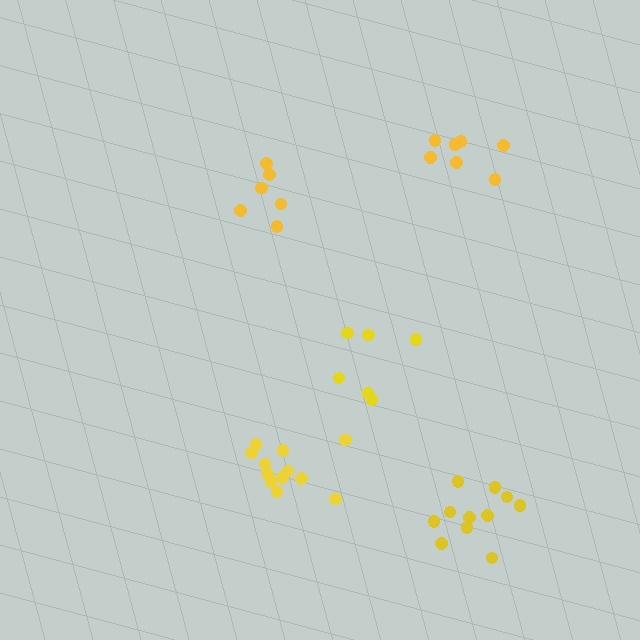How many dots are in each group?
Group 1: 6 dots, Group 2: 12 dots, Group 3: 6 dots, Group 4: 7 dots, Group 5: 11 dots (42 total).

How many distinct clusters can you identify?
There are 5 distinct clusters.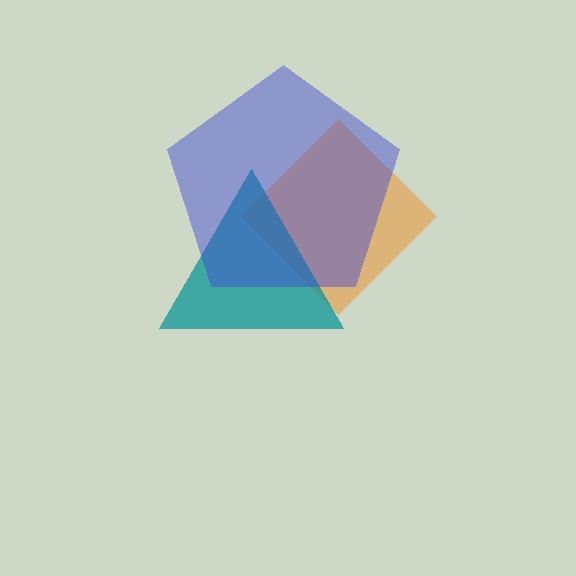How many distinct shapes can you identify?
There are 3 distinct shapes: an orange diamond, a teal triangle, a blue pentagon.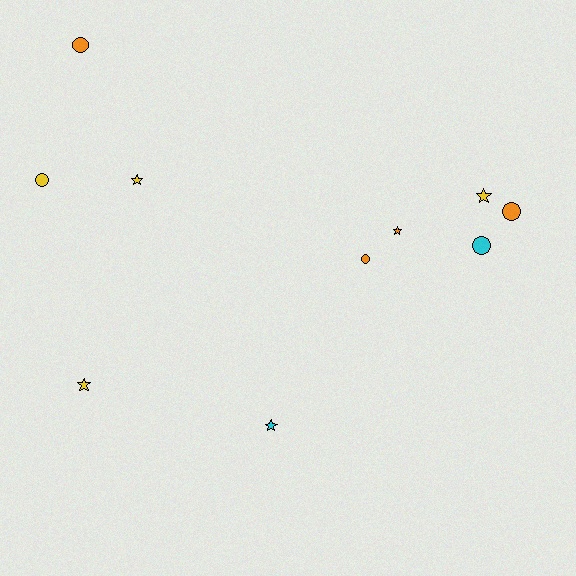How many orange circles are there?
There are 3 orange circles.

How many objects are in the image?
There are 10 objects.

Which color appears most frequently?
Orange, with 4 objects.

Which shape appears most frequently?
Star, with 5 objects.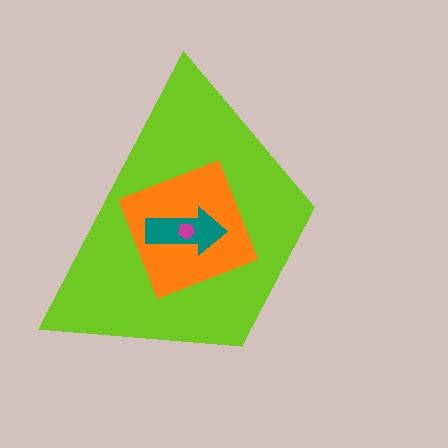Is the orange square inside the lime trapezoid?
Yes.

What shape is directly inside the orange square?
The teal arrow.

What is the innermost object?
The magenta pentagon.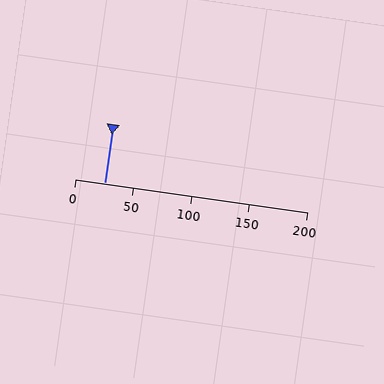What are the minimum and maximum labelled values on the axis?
The axis runs from 0 to 200.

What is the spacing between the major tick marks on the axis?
The major ticks are spaced 50 apart.